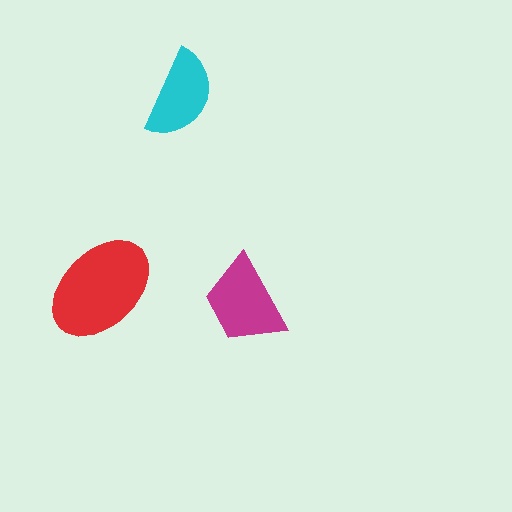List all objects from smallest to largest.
The cyan semicircle, the magenta trapezoid, the red ellipse.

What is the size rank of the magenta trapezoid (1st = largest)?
2nd.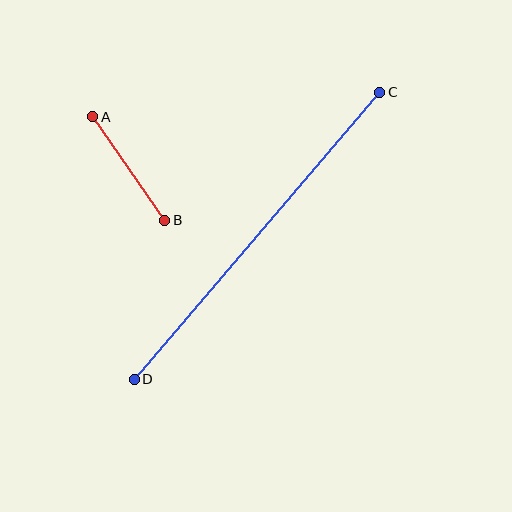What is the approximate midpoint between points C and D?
The midpoint is at approximately (257, 236) pixels.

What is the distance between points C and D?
The distance is approximately 378 pixels.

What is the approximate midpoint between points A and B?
The midpoint is at approximately (129, 169) pixels.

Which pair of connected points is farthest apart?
Points C and D are farthest apart.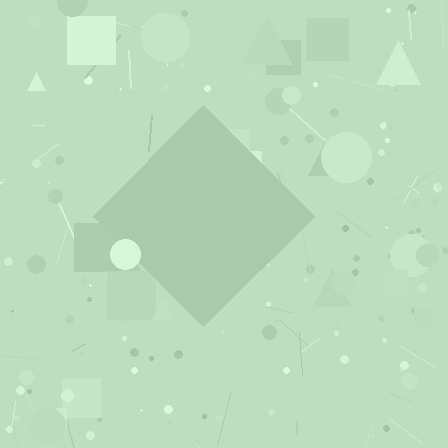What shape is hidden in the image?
A diamond is hidden in the image.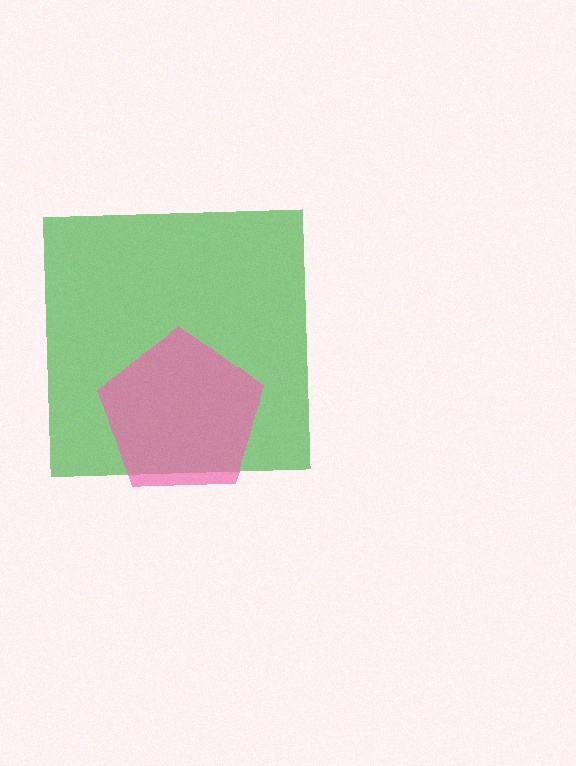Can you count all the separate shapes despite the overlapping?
Yes, there are 2 separate shapes.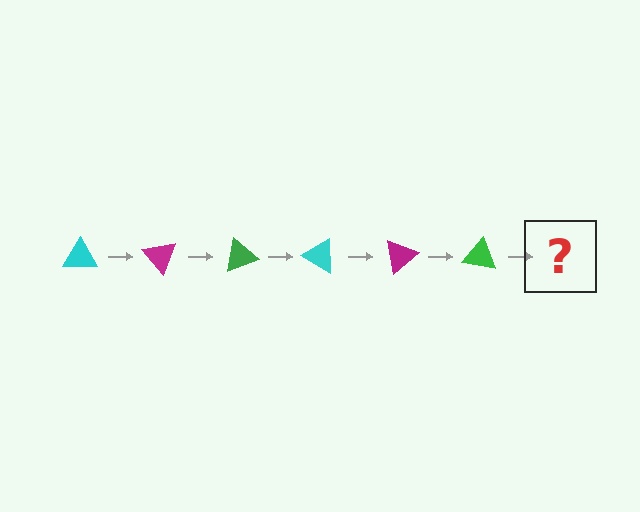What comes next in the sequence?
The next element should be a cyan triangle, rotated 300 degrees from the start.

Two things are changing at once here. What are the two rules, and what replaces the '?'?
The two rules are that it rotates 50 degrees each step and the color cycles through cyan, magenta, and green. The '?' should be a cyan triangle, rotated 300 degrees from the start.